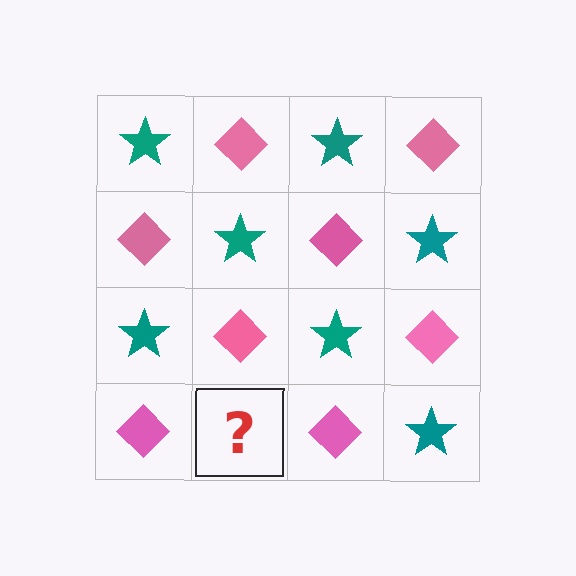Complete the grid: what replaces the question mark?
The question mark should be replaced with a teal star.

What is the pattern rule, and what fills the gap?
The rule is that it alternates teal star and pink diamond in a checkerboard pattern. The gap should be filled with a teal star.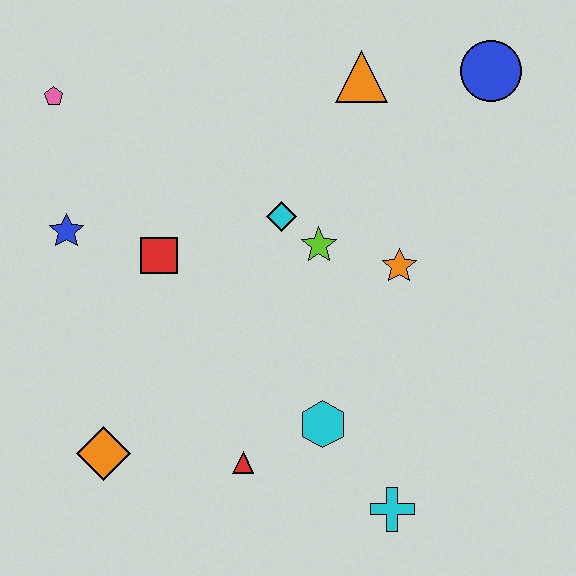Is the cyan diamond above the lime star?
Yes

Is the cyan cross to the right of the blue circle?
No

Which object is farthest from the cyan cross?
The pink pentagon is farthest from the cyan cross.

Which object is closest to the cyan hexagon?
The red triangle is closest to the cyan hexagon.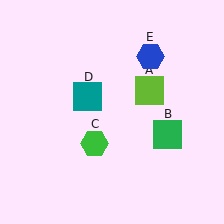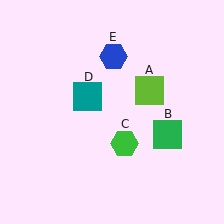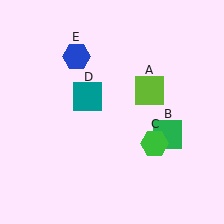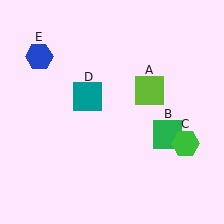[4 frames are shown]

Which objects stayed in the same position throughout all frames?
Lime square (object A) and green square (object B) and teal square (object D) remained stationary.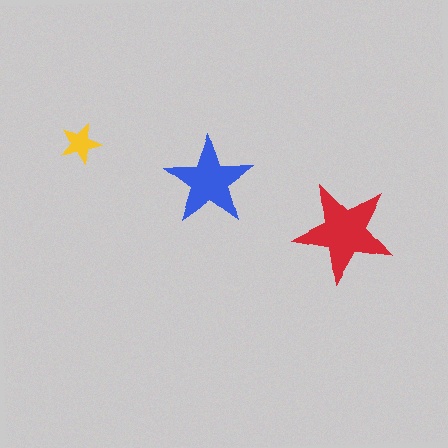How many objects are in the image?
There are 3 objects in the image.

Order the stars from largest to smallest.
the red one, the blue one, the yellow one.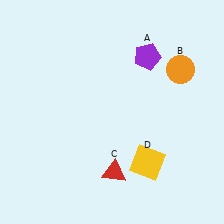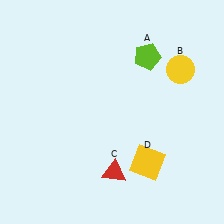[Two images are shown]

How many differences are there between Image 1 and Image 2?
There are 2 differences between the two images.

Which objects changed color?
A changed from purple to lime. B changed from orange to yellow.